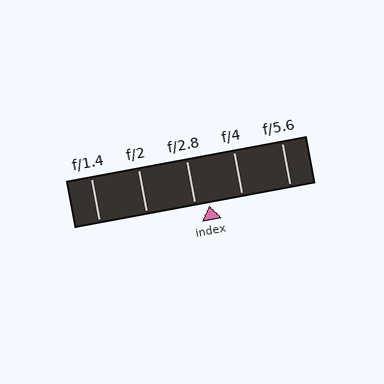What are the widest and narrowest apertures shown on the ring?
The widest aperture shown is f/1.4 and the narrowest is f/5.6.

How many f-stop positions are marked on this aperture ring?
There are 5 f-stop positions marked.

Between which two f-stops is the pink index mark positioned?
The index mark is between f/2.8 and f/4.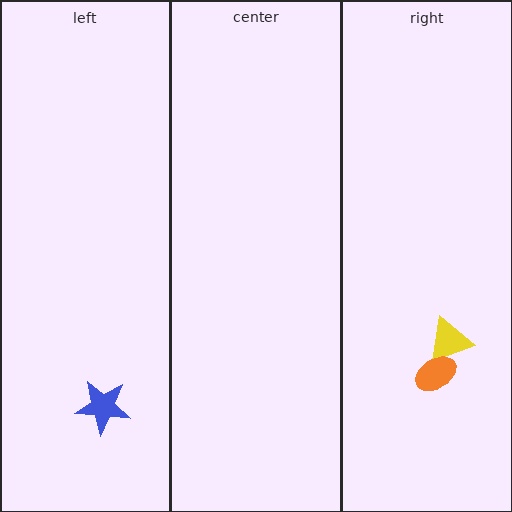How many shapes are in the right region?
2.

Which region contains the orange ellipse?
The right region.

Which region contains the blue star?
The left region.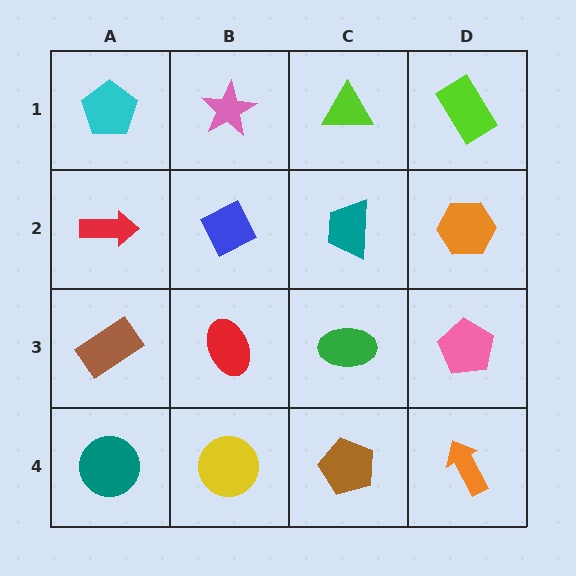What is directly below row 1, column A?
A red arrow.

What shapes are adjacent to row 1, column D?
An orange hexagon (row 2, column D), a lime triangle (row 1, column C).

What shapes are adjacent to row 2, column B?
A pink star (row 1, column B), a red ellipse (row 3, column B), a red arrow (row 2, column A), a teal trapezoid (row 2, column C).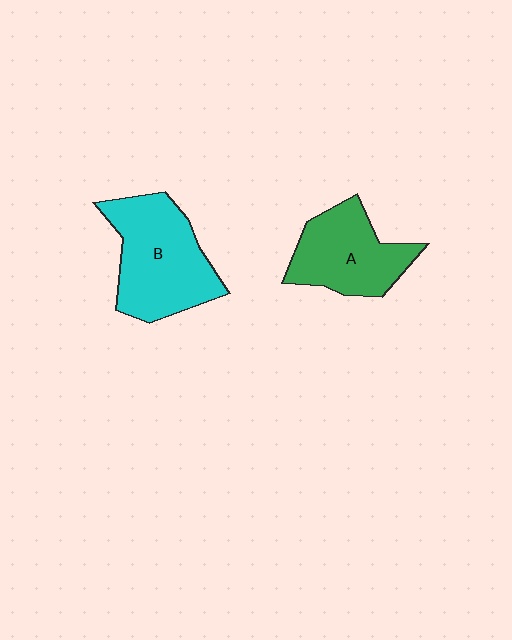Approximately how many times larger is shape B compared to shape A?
Approximately 1.3 times.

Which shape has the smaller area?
Shape A (green).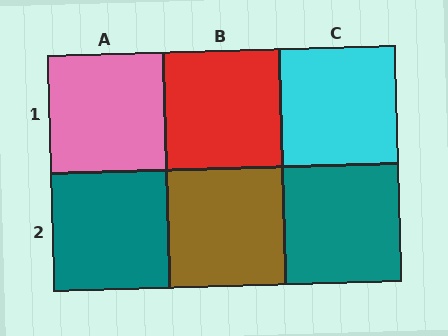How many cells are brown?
1 cell is brown.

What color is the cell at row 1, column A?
Pink.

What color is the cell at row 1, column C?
Cyan.